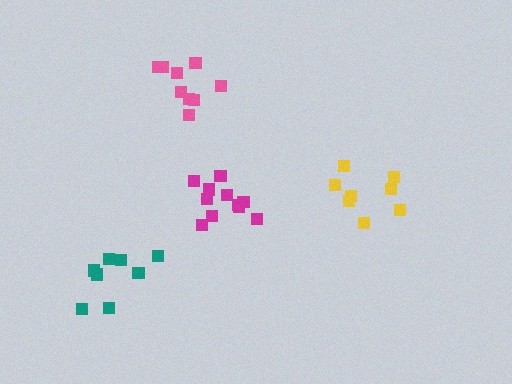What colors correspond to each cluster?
The clusters are colored: yellow, teal, magenta, pink.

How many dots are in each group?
Group 1: 8 dots, Group 2: 8 dots, Group 3: 11 dots, Group 4: 9 dots (36 total).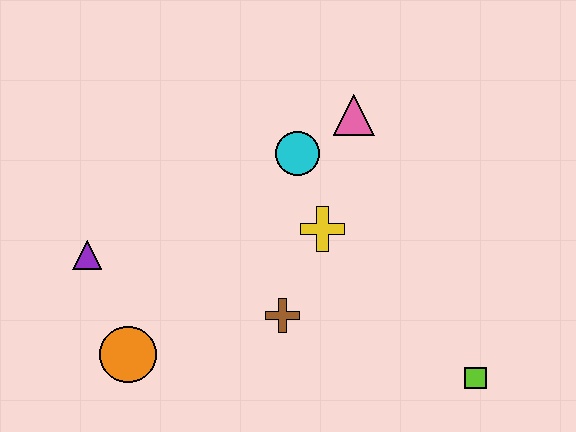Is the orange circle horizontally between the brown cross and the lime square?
No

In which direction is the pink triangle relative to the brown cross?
The pink triangle is above the brown cross.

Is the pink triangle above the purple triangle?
Yes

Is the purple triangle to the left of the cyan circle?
Yes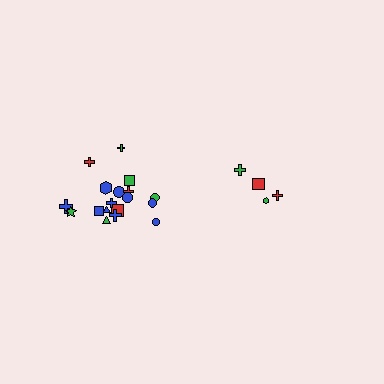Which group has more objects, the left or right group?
The left group.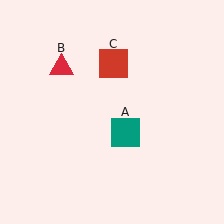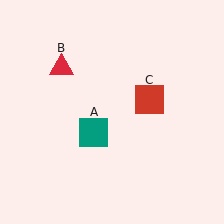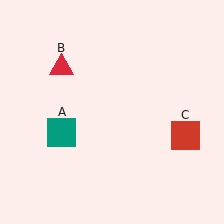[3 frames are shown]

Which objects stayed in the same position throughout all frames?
Red triangle (object B) remained stationary.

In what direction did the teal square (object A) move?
The teal square (object A) moved left.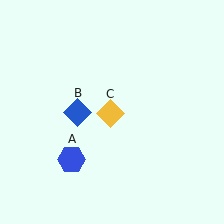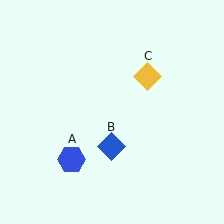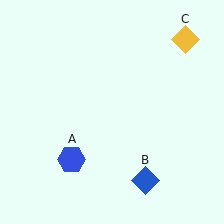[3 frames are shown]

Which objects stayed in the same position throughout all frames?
Blue hexagon (object A) remained stationary.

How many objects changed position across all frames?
2 objects changed position: blue diamond (object B), yellow diamond (object C).